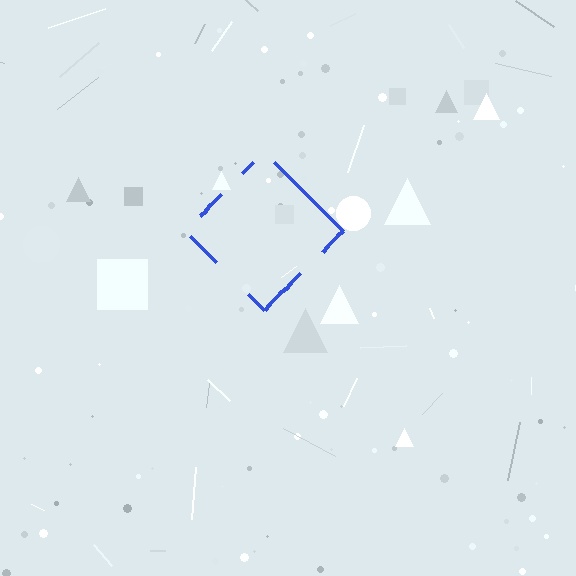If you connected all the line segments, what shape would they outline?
They would outline a diamond.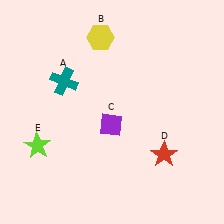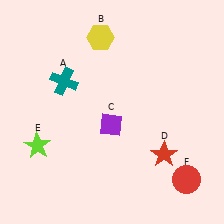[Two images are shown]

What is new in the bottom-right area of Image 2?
A red circle (F) was added in the bottom-right area of Image 2.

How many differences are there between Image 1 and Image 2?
There is 1 difference between the two images.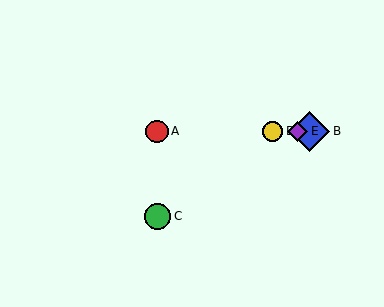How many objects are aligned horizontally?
4 objects (A, B, D, E) are aligned horizontally.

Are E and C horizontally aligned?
No, E is at y≈131 and C is at y≈216.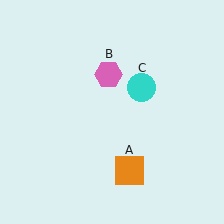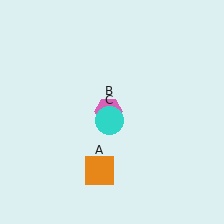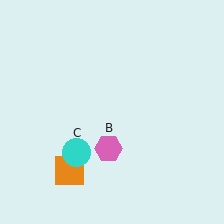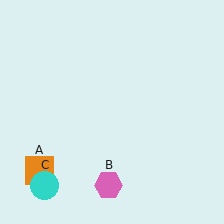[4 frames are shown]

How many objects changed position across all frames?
3 objects changed position: orange square (object A), pink hexagon (object B), cyan circle (object C).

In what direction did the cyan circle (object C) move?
The cyan circle (object C) moved down and to the left.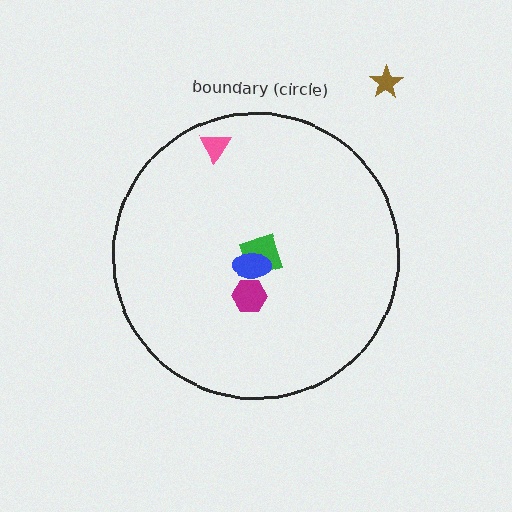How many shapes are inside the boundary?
4 inside, 1 outside.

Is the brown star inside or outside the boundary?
Outside.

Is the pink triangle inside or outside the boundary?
Inside.